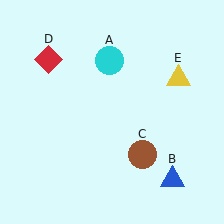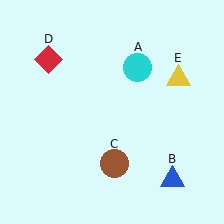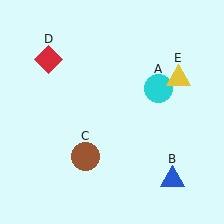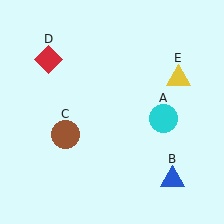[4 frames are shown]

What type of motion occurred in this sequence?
The cyan circle (object A), brown circle (object C) rotated clockwise around the center of the scene.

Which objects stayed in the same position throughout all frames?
Blue triangle (object B) and red diamond (object D) and yellow triangle (object E) remained stationary.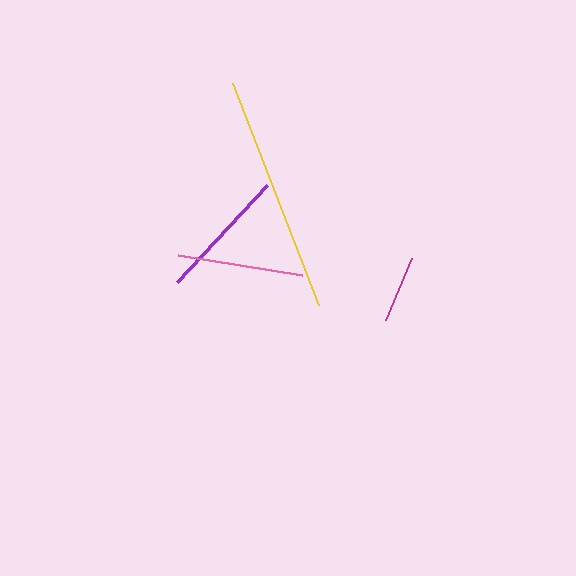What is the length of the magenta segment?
The magenta segment is approximately 66 pixels long.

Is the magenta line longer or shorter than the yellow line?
The yellow line is longer than the magenta line.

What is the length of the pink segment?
The pink segment is approximately 126 pixels long.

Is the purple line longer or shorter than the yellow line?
The yellow line is longer than the purple line.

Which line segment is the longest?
The yellow line is the longest at approximately 238 pixels.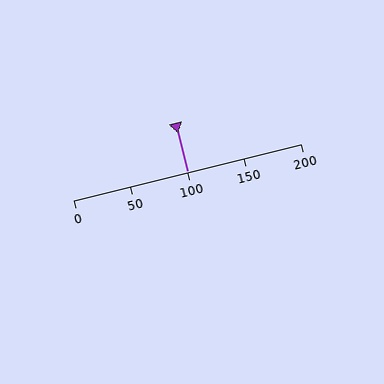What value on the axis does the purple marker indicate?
The marker indicates approximately 100.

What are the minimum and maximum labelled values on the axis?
The axis runs from 0 to 200.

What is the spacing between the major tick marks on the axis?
The major ticks are spaced 50 apart.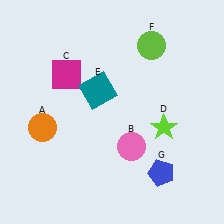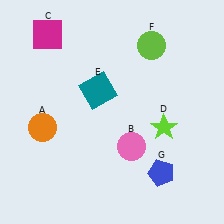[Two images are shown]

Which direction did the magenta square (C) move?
The magenta square (C) moved up.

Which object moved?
The magenta square (C) moved up.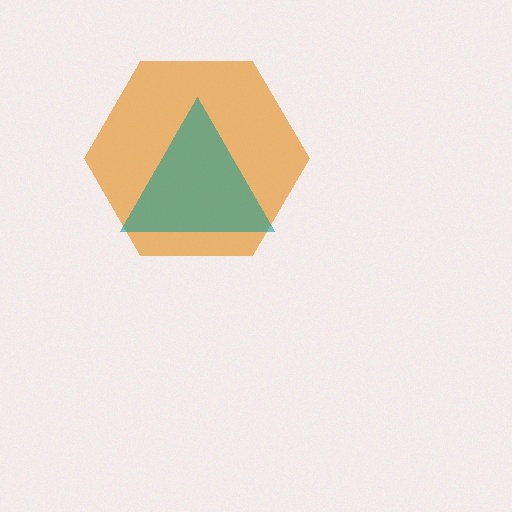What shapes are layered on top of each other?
The layered shapes are: an orange hexagon, a teal triangle.